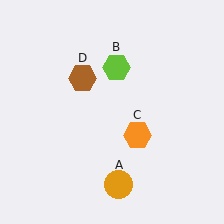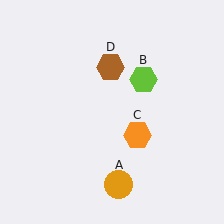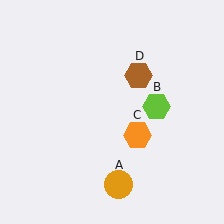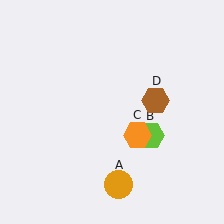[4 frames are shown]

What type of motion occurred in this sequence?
The lime hexagon (object B), brown hexagon (object D) rotated clockwise around the center of the scene.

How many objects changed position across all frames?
2 objects changed position: lime hexagon (object B), brown hexagon (object D).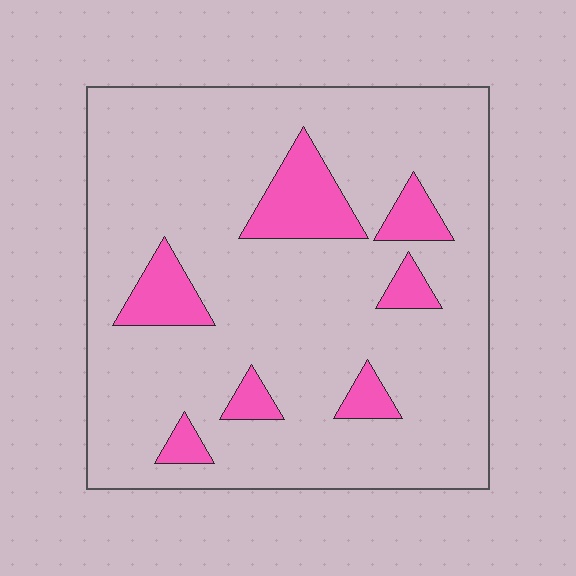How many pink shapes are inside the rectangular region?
7.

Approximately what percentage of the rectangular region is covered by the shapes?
Approximately 15%.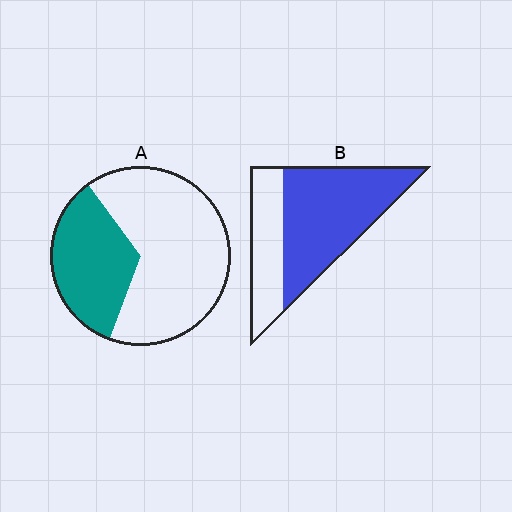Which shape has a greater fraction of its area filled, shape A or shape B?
Shape B.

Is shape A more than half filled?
No.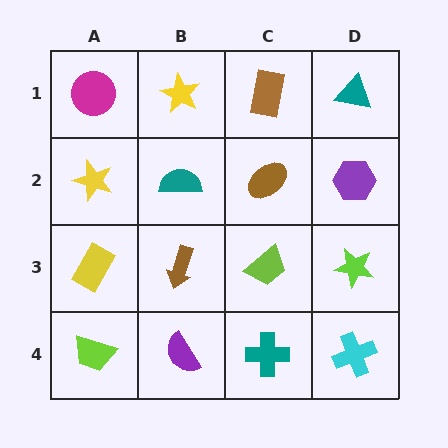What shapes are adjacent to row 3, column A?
A yellow star (row 2, column A), a lime trapezoid (row 4, column A), a brown arrow (row 3, column B).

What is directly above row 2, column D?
A teal triangle.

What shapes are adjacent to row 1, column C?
A brown ellipse (row 2, column C), a yellow star (row 1, column B), a teal triangle (row 1, column D).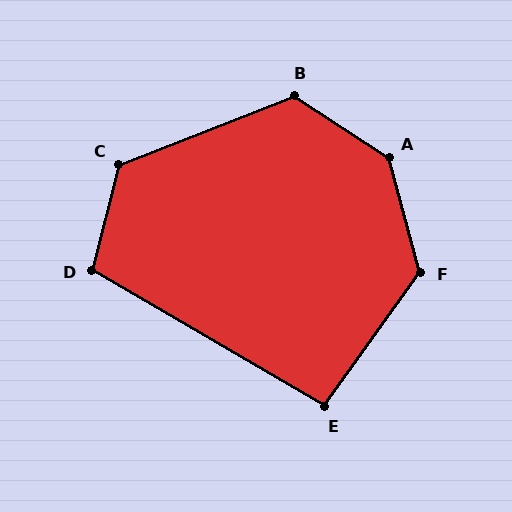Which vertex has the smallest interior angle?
E, at approximately 95 degrees.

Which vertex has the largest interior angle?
A, at approximately 139 degrees.